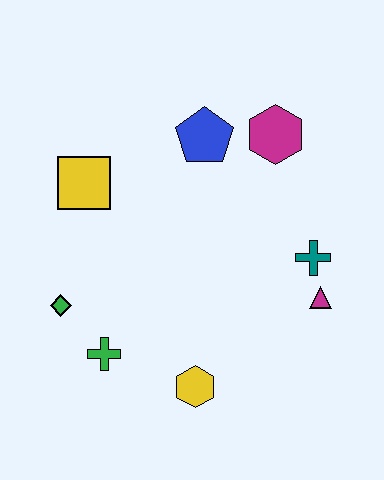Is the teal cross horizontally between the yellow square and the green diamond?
No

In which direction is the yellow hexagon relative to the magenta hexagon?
The yellow hexagon is below the magenta hexagon.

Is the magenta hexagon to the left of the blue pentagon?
No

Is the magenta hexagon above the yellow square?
Yes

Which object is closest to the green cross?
The green diamond is closest to the green cross.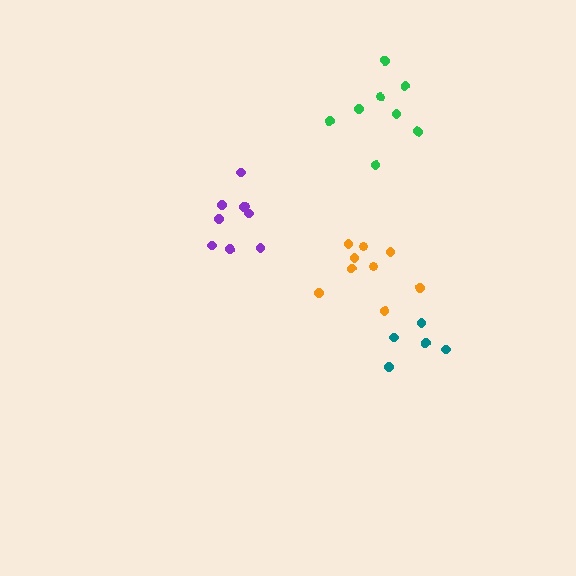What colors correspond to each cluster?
The clusters are colored: purple, teal, green, orange.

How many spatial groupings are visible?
There are 4 spatial groupings.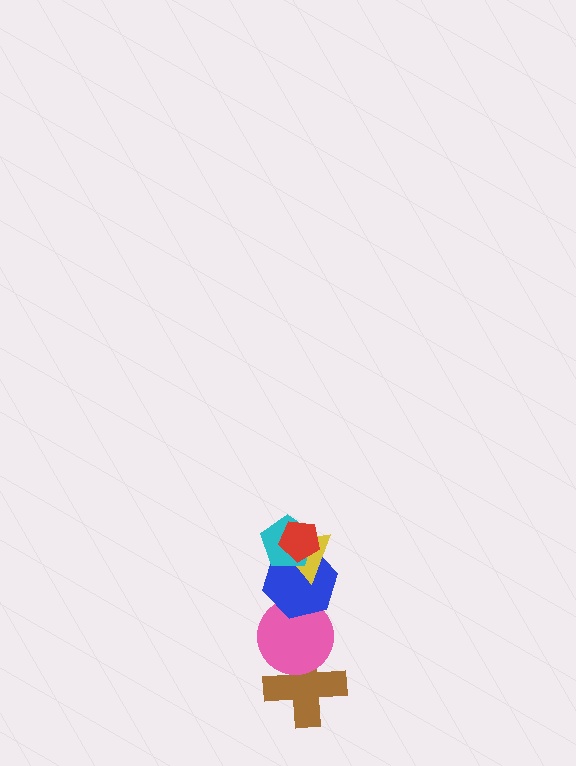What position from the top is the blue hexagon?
The blue hexagon is 4th from the top.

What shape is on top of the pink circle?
The blue hexagon is on top of the pink circle.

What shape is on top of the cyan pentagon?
The red pentagon is on top of the cyan pentagon.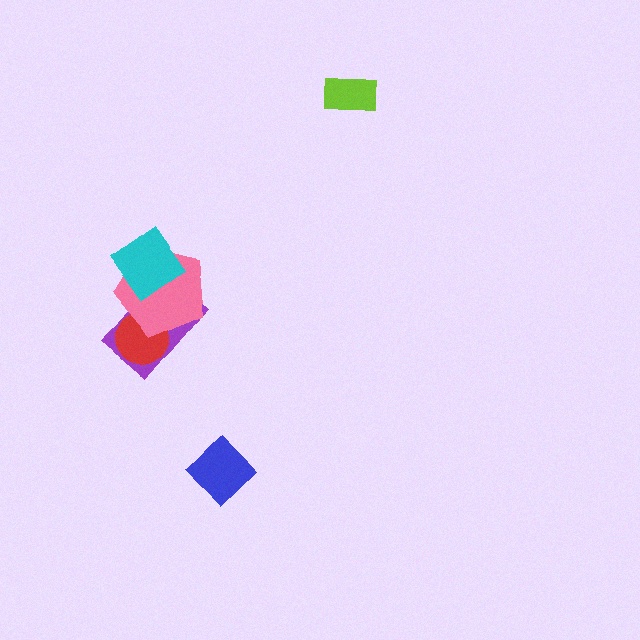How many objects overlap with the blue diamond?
0 objects overlap with the blue diamond.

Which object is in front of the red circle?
The pink pentagon is in front of the red circle.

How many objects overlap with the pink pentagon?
3 objects overlap with the pink pentagon.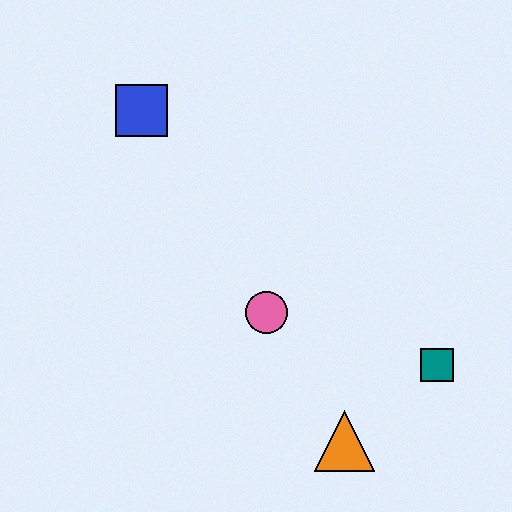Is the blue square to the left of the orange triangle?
Yes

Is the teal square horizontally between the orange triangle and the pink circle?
No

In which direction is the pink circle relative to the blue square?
The pink circle is below the blue square.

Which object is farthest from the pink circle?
The blue square is farthest from the pink circle.